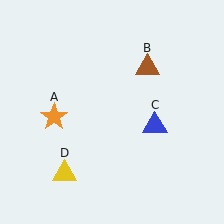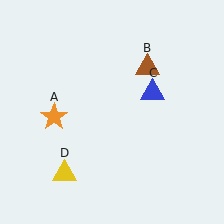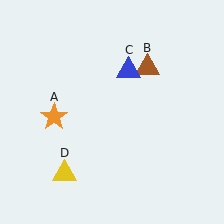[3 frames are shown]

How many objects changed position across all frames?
1 object changed position: blue triangle (object C).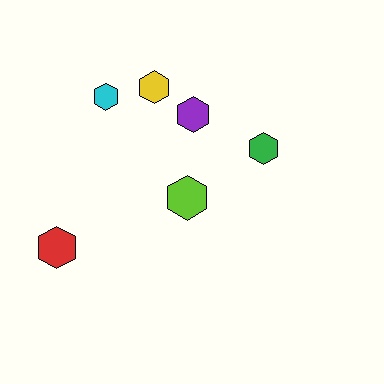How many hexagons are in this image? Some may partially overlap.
There are 6 hexagons.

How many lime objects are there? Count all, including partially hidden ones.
There is 1 lime object.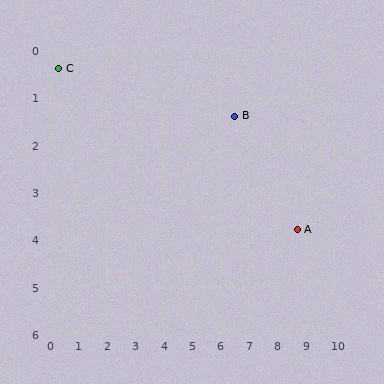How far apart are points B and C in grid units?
Points B and C are about 6.3 grid units apart.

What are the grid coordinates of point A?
Point A is at approximately (8.7, 3.8).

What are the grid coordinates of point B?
Point B is at approximately (6.5, 1.4).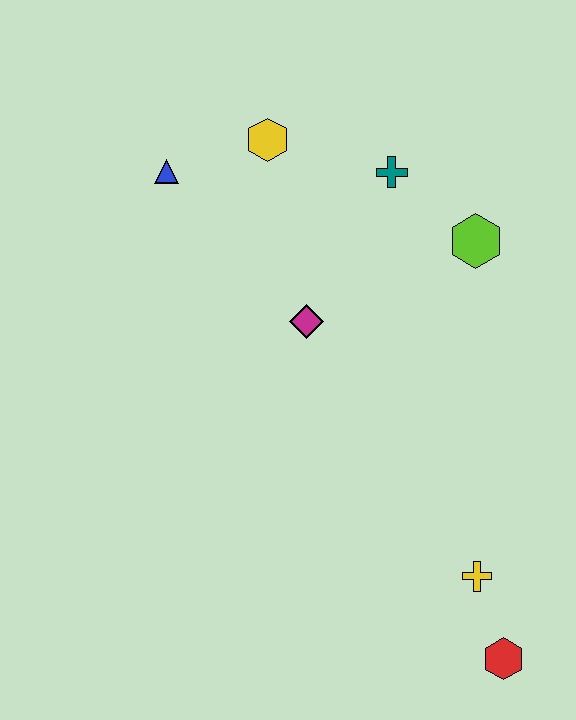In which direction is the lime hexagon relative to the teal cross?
The lime hexagon is to the right of the teal cross.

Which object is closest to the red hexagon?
The yellow cross is closest to the red hexagon.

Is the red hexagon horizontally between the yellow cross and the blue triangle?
No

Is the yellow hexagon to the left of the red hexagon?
Yes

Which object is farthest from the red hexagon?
The blue triangle is farthest from the red hexagon.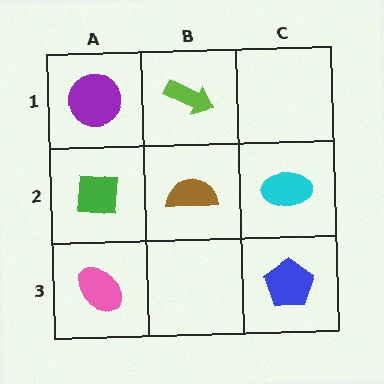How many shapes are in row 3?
2 shapes.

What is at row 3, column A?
A pink ellipse.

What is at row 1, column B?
A lime arrow.